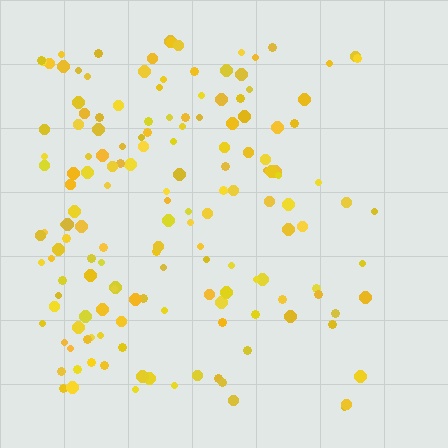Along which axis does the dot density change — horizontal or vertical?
Horizontal.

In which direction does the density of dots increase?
From right to left, with the left side densest.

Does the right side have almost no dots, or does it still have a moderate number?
Still a moderate number, just noticeably fewer than the left.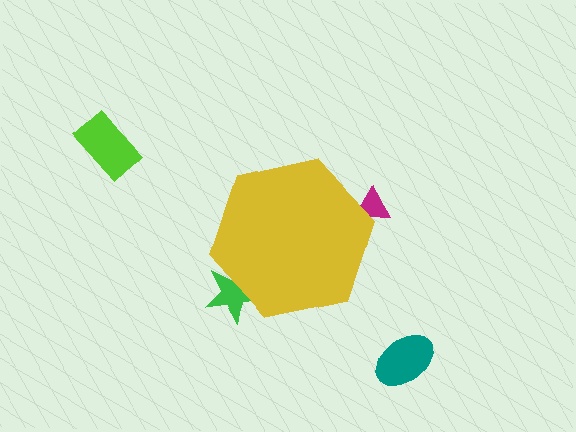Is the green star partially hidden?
Yes, the green star is partially hidden behind the yellow hexagon.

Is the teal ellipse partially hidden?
No, the teal ellipse is fully visible.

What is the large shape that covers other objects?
A yellow hexagon.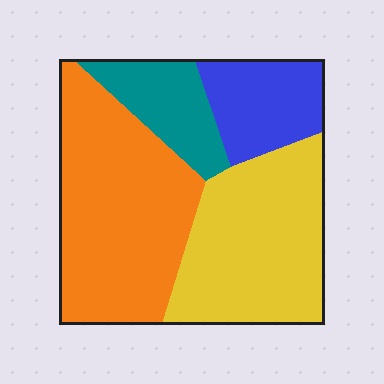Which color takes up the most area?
Orange, at roughly 40%.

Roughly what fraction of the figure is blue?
Blue takes up about one sixth (1/6) of the figure.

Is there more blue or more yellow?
Yellow.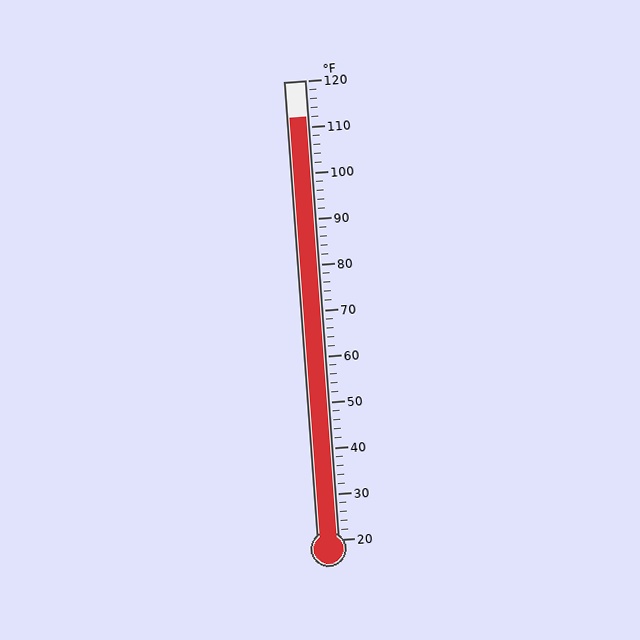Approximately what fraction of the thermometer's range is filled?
The thermometer is filled to approximately 90% of its range.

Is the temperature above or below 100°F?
The temperature is above 100°F.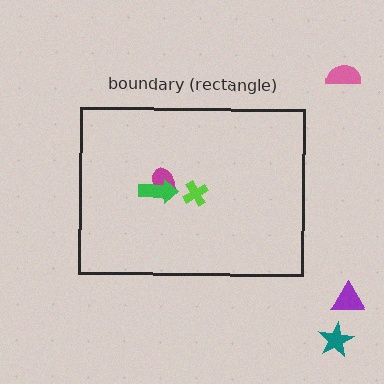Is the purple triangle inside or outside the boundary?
Outside.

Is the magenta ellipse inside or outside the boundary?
Inside.